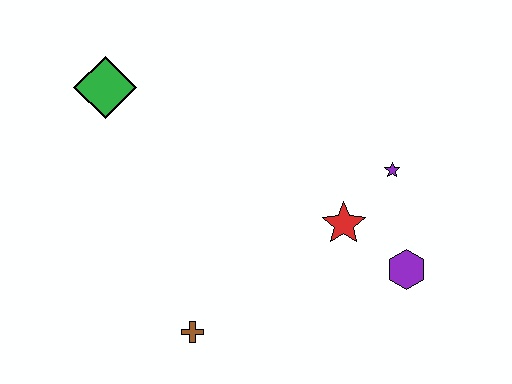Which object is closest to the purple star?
The red star is closest to the purple star.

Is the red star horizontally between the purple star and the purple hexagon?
No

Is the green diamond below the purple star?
No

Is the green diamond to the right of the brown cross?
No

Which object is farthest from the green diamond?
The purple hexagon is farthest from the green diamond.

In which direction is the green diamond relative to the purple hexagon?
The green diamond is to the left of the purple hexagon.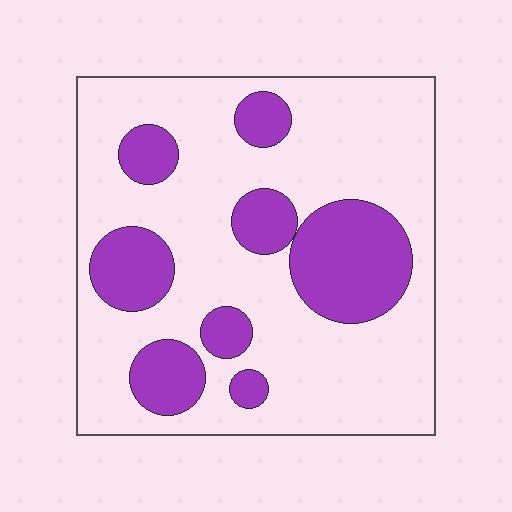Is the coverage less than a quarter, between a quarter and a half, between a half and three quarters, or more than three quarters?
Between a quarter and a half.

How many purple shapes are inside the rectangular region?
8.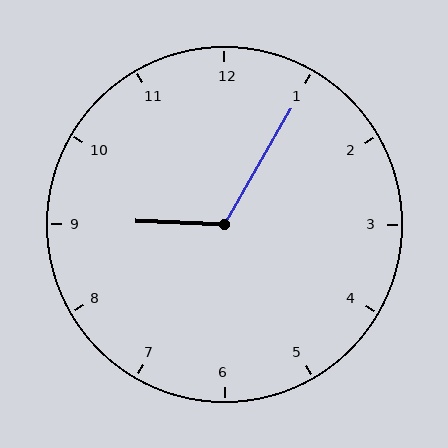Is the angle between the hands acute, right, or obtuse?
It is obtuse.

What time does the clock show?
9:05.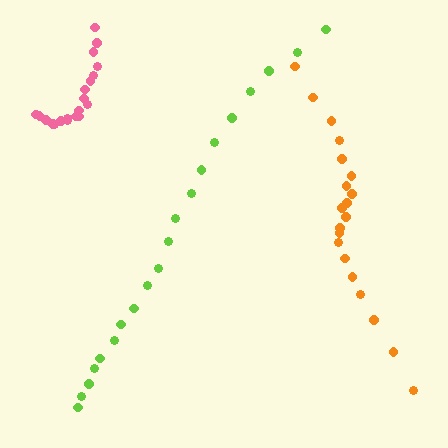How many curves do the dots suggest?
There are 3 distinct paths.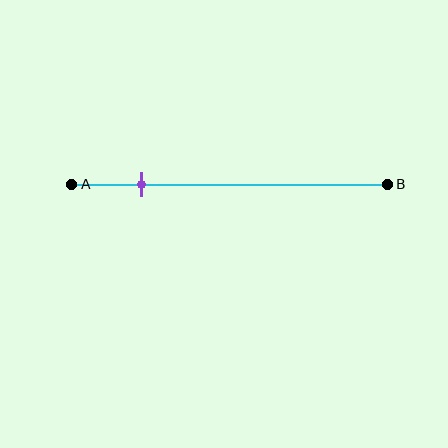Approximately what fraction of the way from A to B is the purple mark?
The purple mark is approximately 20% of the way from A to B.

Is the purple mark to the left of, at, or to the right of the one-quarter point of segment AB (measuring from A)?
The purple mark is approximately at the one-quarter point of segment AB.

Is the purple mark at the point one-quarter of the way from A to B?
Yes, the mark is approximately at the one-quarter point.